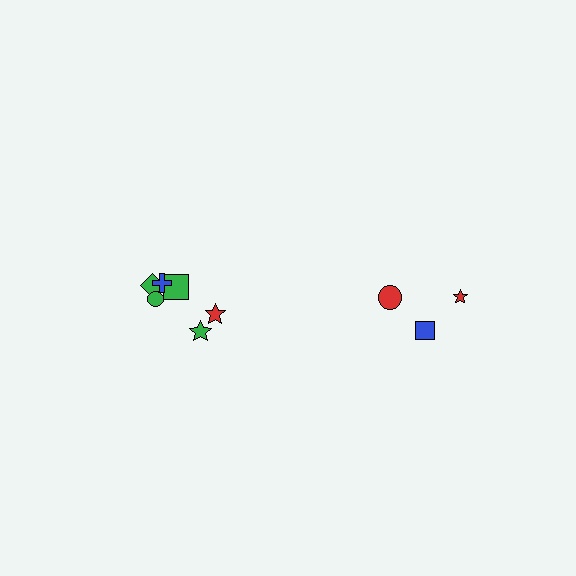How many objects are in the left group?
There are 6 objects.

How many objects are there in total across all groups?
There are 9 objects.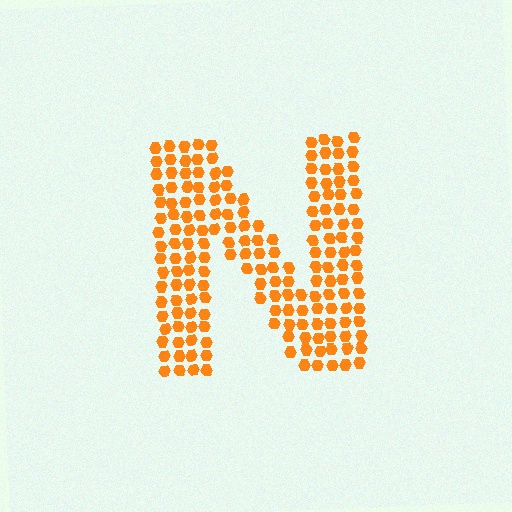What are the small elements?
The small elements are hexagons.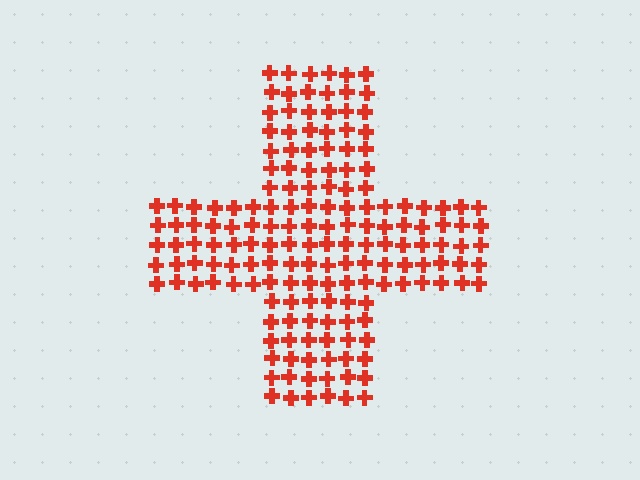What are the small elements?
The small elements are crosses.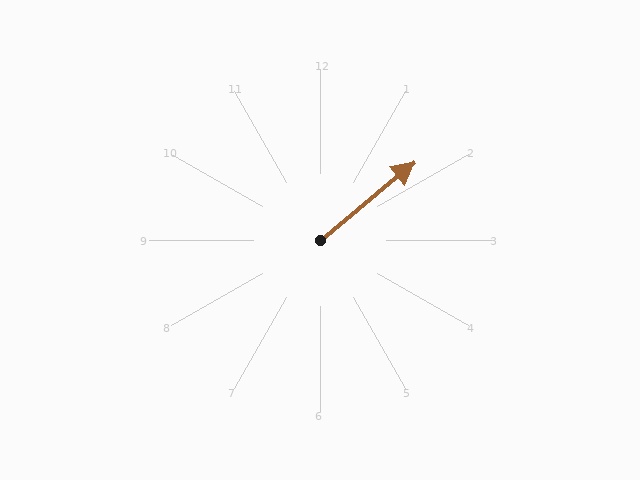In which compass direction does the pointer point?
Northeast.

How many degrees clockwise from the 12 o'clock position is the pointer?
Approximately 50 degrees.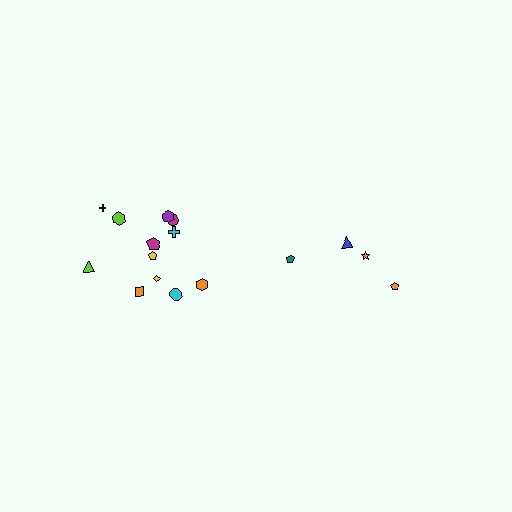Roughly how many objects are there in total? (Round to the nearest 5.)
Roughly 15 objects in total.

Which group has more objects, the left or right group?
The left group.